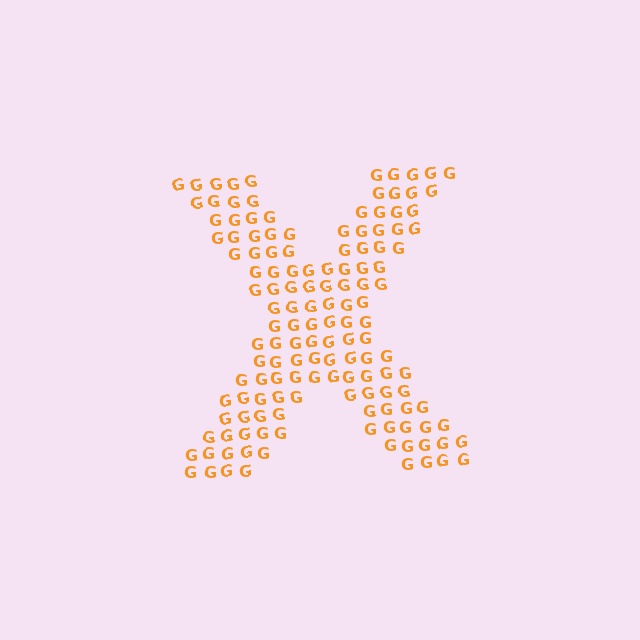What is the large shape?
The large shape is the letter X.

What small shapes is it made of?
It is made of small letter G's.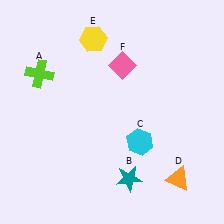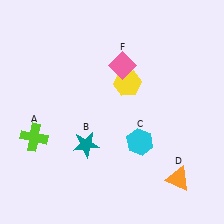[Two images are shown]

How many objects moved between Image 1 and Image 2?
3 objects moved between the two images.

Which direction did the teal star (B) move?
The teal star (B) moved left.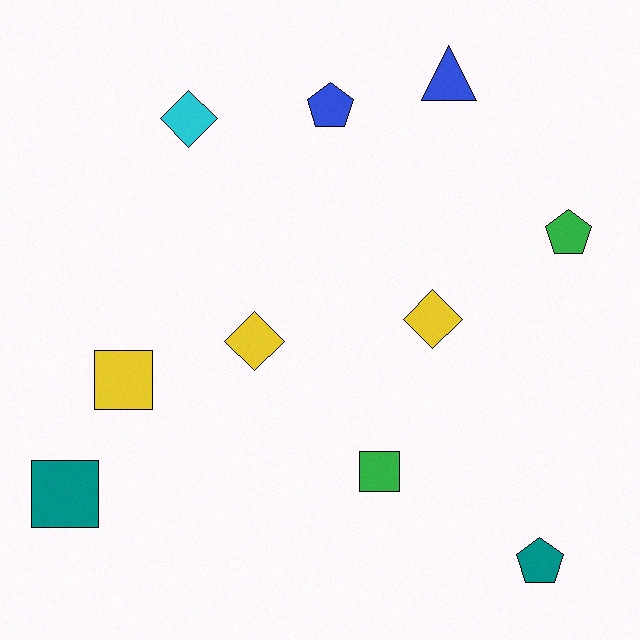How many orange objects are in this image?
There are no orange objects.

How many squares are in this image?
There are 3 squares.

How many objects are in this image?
There are 10 objects.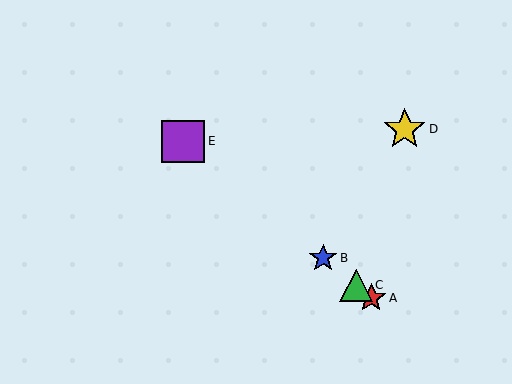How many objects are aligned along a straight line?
4 objects (A, B, C, E) are aligned along a straight line.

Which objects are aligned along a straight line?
Objects A, B, C, E are aligned along a straight line.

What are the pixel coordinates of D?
Object D is at (405, 129).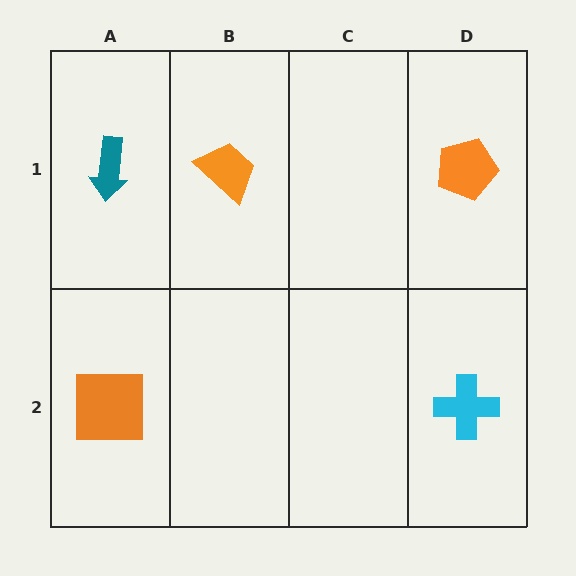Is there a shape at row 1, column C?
No, that cell is empty.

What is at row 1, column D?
An orange pentagon.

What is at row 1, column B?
An orange trapezoid.